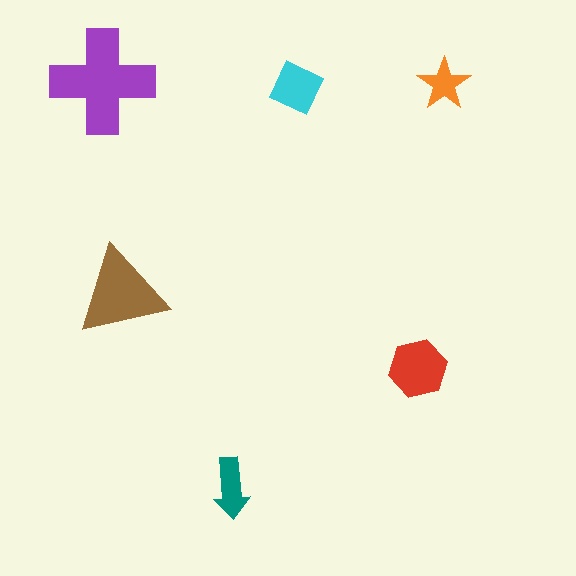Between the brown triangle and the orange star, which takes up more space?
The brown triangle.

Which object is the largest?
The purple cross.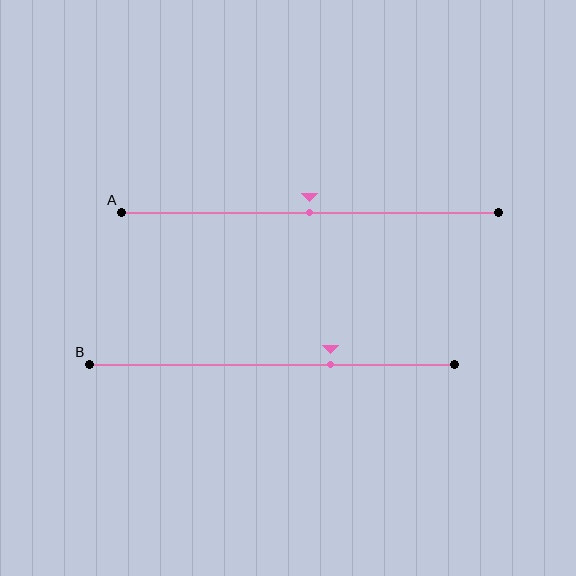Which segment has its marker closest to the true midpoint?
Segment A has its marker closest to the true midpoint.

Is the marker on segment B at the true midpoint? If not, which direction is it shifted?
No, the marker on segment B is shifted to the right by about 16% of the segment length.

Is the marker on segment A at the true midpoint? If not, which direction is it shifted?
Yes, the marker on segment A is at the true midpoint.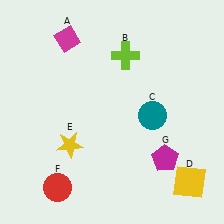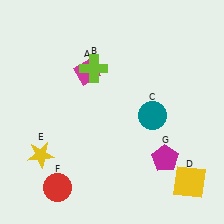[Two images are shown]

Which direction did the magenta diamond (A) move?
The magenta diamond (A) moved down.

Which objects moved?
The objects that moved are: the magenta diamond (A), the lime cross (B), the yellow star (E).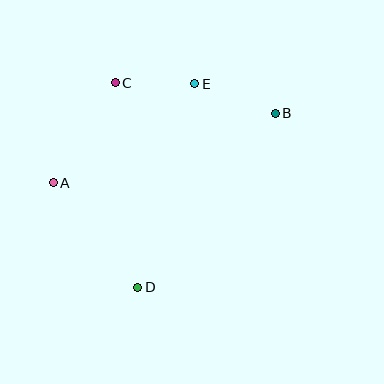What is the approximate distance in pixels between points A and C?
The distance between A and C is approximately 118 pixels.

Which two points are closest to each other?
Points C and E are closest to each other.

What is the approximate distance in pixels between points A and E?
The distance between A and E is approximately 173 pixels.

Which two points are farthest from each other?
Points A and B are farthest from each other.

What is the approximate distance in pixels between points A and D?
The distance between A and D is approximately 134 pixels.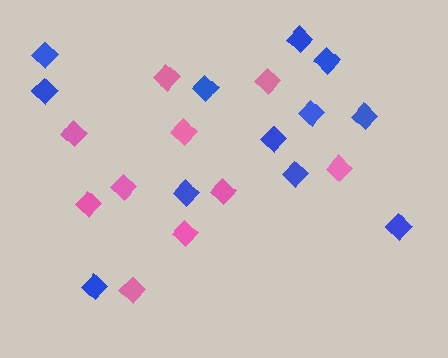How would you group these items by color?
There are 2 groups: one group of pink diamonds (10) and one group of blue diamonds (12).